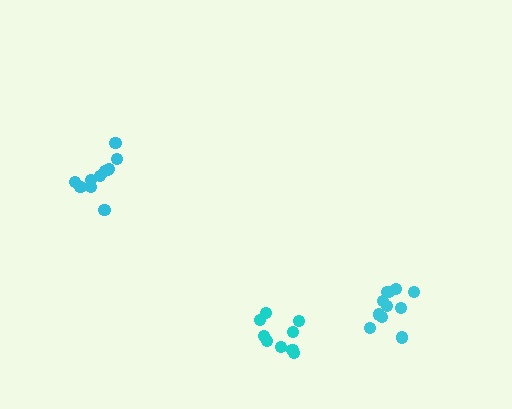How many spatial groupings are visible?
There are 3 spatial groupings.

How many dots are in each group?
Group 1: 11 dots, Group 2: 9 dots, Group 3: 11 dots (31 total).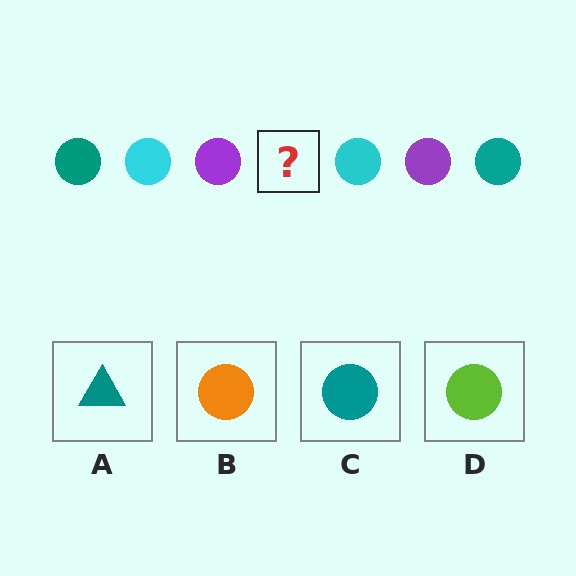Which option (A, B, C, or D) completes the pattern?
C.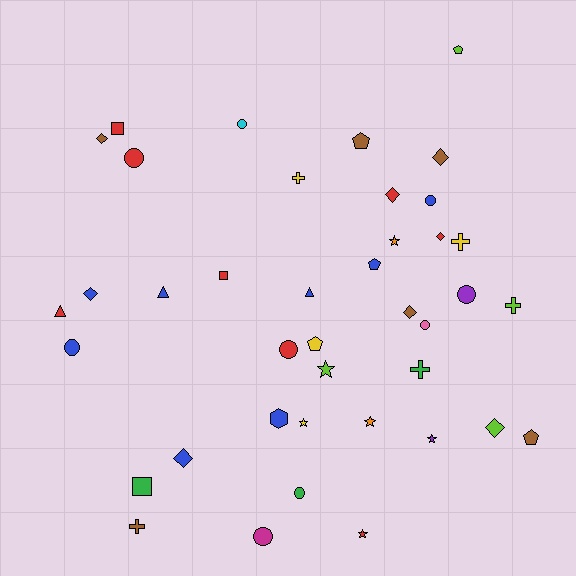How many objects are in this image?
There are 40 objects.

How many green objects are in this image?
There are 3 green objects.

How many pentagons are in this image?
There are 5 pentagons.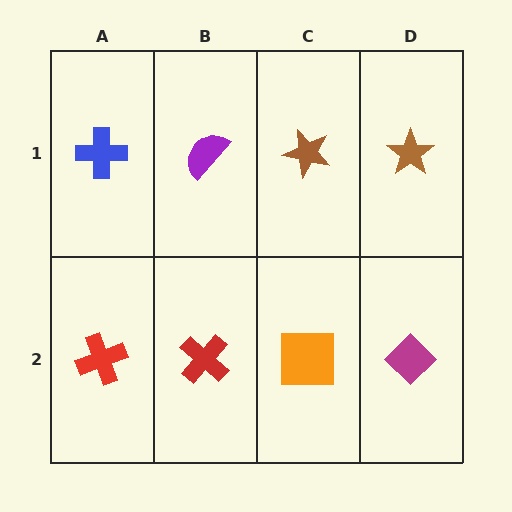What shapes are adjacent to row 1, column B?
A red cross (row 2, column B), a blue cross (row 1, column A), a brown star (row 1, column C).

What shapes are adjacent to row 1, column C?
An orange square (row 2, column C), a purple semicircle (row 1, column B), a brown star (row 1, column D).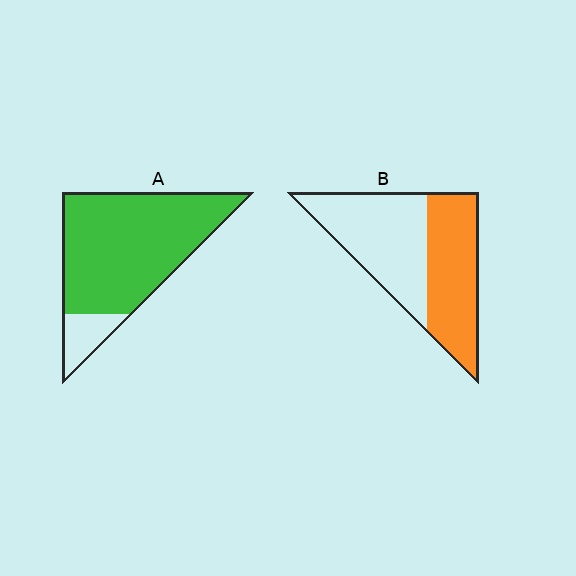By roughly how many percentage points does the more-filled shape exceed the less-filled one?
By roughly 40 percentage points (A over B).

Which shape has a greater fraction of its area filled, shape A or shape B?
Shape A.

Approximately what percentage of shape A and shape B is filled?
A is approximately 85% and B is approximately 45%.